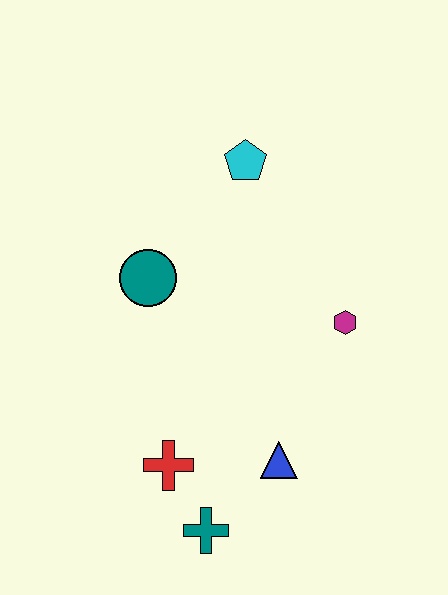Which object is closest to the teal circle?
The cyan pentagon is closest to the teal circle.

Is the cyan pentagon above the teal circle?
Yes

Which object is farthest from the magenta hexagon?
The teal cross is farthest from the magenta hexagon.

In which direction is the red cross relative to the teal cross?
The red cross is above the teal cross.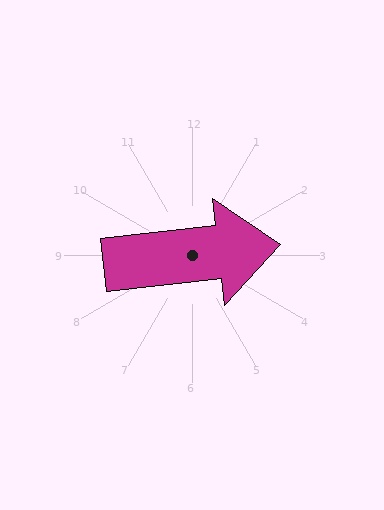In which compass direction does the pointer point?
East.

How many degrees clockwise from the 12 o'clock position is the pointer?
Approximately 83 degrees.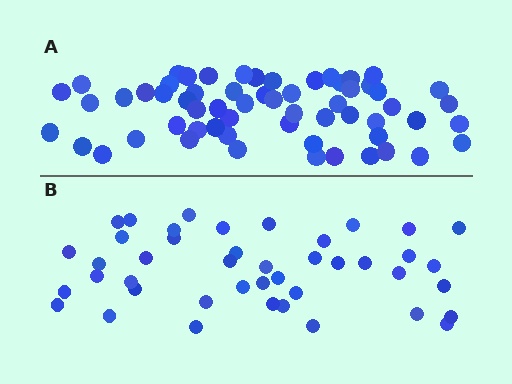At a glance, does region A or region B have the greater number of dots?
Region A (the top region) has more dots.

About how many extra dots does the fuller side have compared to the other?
Region A has approximately 15 more dots than region B.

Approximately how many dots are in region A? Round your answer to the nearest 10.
About 60 dots.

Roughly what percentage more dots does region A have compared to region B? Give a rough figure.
About 40% more.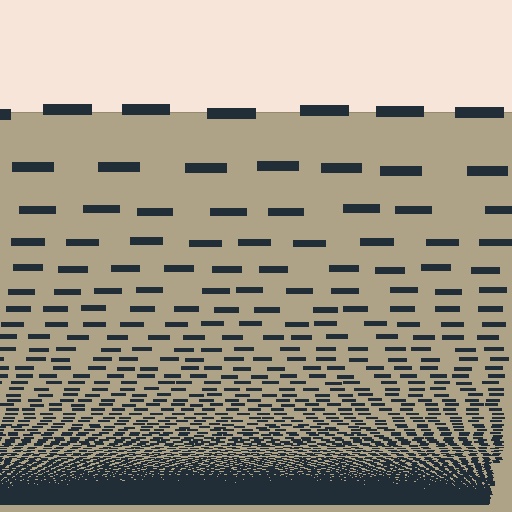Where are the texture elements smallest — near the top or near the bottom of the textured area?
Near the bottom.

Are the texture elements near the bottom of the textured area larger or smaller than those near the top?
Smaller. The gradient is inverted — elements near the bottom are smaller and denser.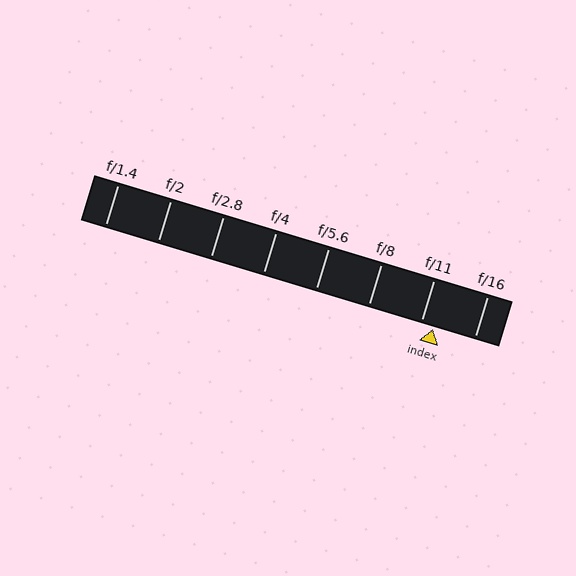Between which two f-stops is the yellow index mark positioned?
The index mark is between f/11 and f/16.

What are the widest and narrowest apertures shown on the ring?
The widest aperture shown is f/1.4 and the narrowest is f/16.